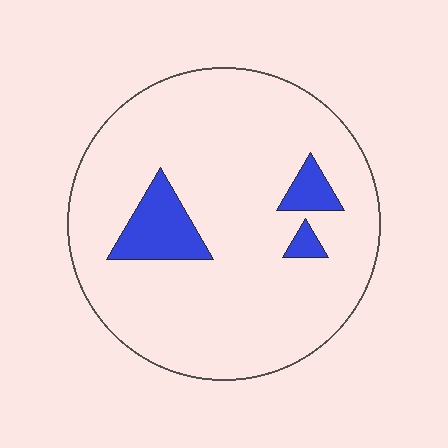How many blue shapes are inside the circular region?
3.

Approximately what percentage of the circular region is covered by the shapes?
Approximately 10%.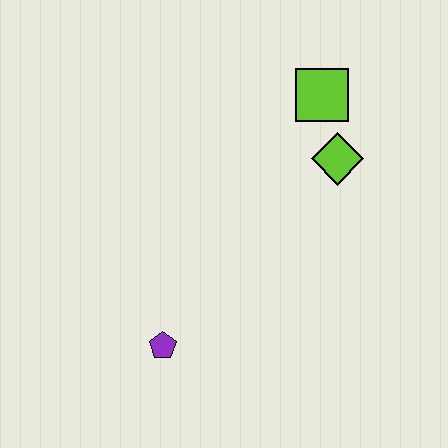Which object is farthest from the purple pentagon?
The lime square is farthest from the purple pentagon.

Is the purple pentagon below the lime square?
Yes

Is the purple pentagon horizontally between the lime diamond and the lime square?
No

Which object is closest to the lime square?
The lime diamond is closest to the lime square.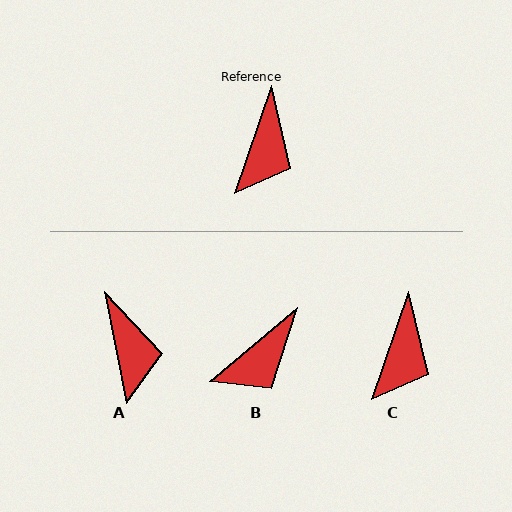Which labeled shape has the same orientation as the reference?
C.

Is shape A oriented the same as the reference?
No, it is off by about 30 degrees.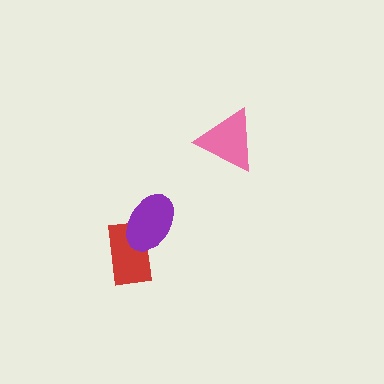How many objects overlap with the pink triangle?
0 objects overlap with the pink triangle.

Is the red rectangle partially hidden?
Yes, it is partially covered by another shape.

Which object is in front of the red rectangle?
The purple ellipse is in front of the red rectangle.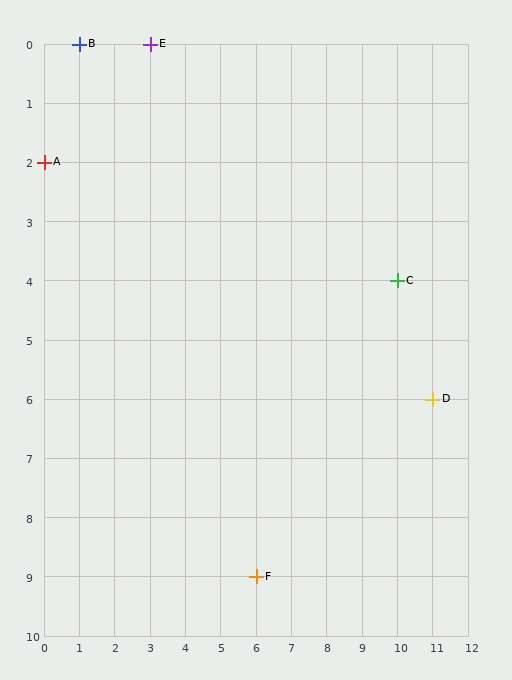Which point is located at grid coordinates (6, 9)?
Point F is at (6, 9).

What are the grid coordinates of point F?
Point F is at grid coordinates (6, 9).